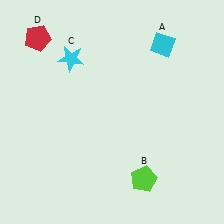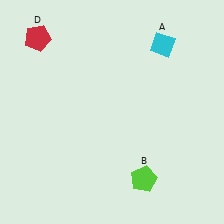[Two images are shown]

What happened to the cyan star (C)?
The cyan star (C) was removed in Image 2. It was in the top-left area of Image 1.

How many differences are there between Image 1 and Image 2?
There is 1 difference between the two images.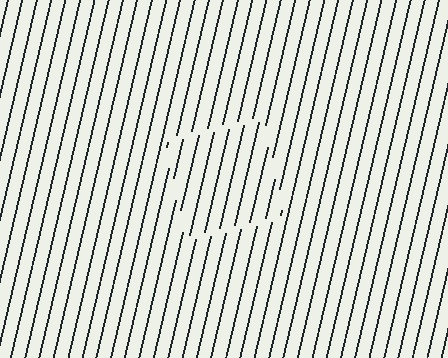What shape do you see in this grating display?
An illusory square. The interior of the shape contains the same grating, shifted by half a period — the contour is defined by the phase discontinuity where line-ends from the inner and outer gratings abut.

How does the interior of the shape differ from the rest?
The interior of the shape contains the same grating, shifted by half a period — the contour is defined by the phase discontinuity where line-ends from the inner and outer gratings abut.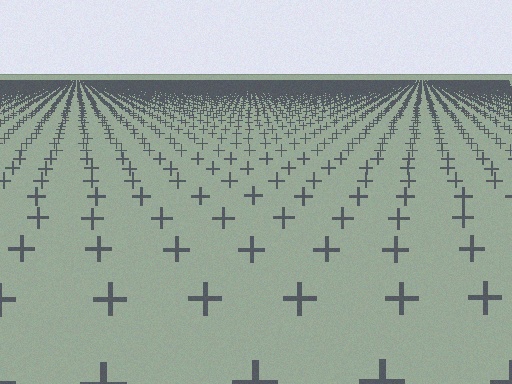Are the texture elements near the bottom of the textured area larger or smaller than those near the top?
Larger. Near the bottom, elements are closer to the viewer and appear at a bigger on-screen size.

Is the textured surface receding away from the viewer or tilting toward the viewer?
The surface is receding away from the viewer. Texture elements get smaller and denser toward the top.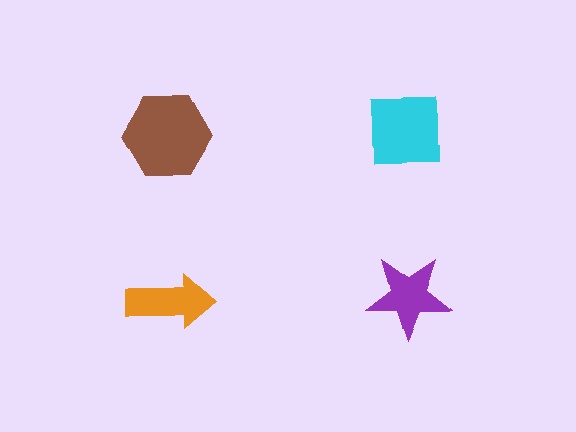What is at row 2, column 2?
A purple star.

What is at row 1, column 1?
A brown hexagon.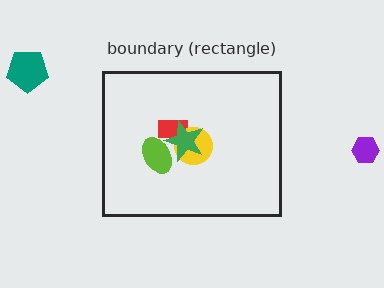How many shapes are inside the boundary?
4 inside, 2 outside.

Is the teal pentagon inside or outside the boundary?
Outside.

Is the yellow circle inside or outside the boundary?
Inside.